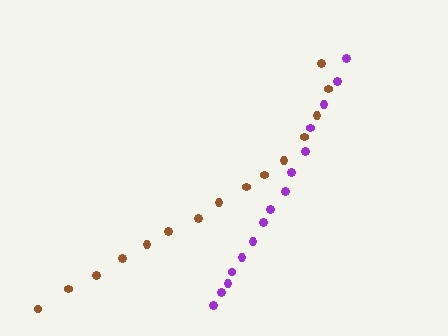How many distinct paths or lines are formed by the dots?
There are 2 distinct paths.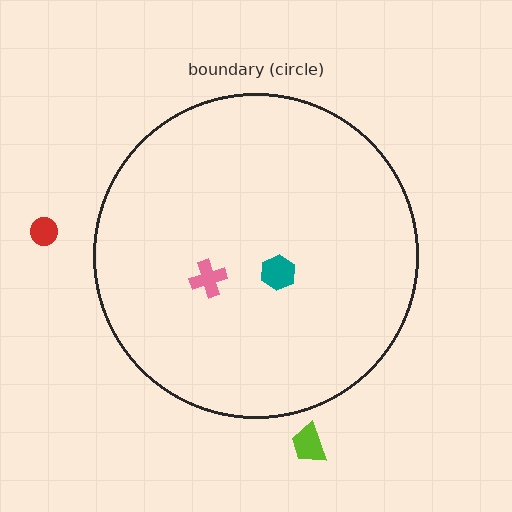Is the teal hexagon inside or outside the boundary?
Inside.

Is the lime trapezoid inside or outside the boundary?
Outside.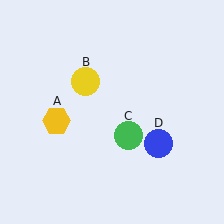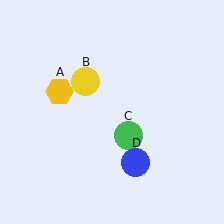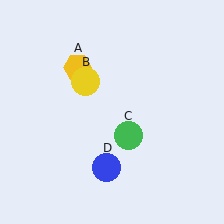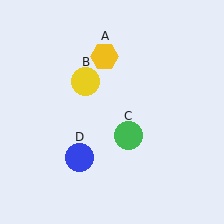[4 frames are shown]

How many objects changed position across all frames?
2 objects changed position: yellow hexagon (object A), blue circle (object D).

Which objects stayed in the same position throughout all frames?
Yellow circle (object B) and green circle (object C) remained stationary.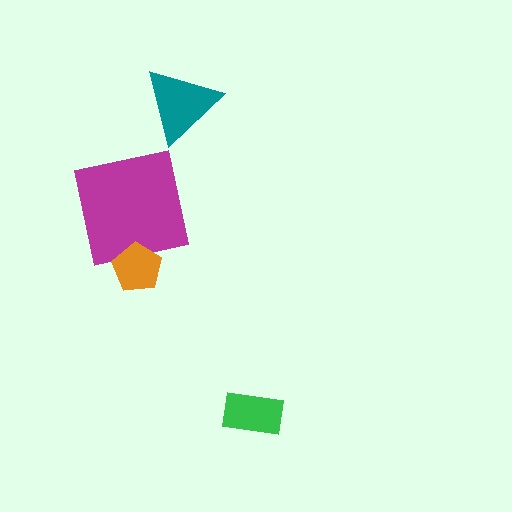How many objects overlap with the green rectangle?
0 objects overlap with the green rectangle.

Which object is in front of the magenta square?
The orange pentagon is in front of the magenta square.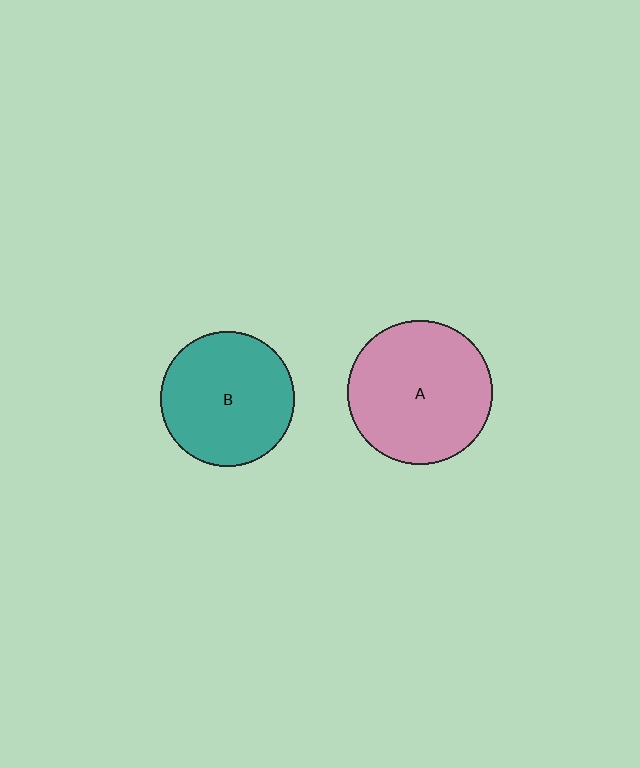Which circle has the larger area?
Circle A (pink).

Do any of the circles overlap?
No, none of the circles overlap.